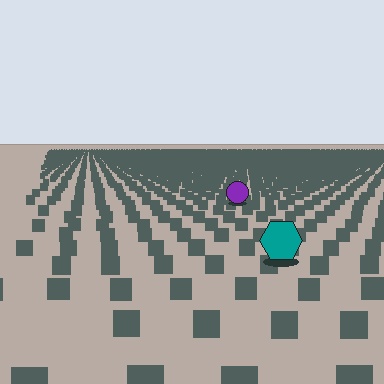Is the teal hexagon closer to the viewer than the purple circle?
Yes. The teal hexagon is closer — you can tell from the texture gradient: the ground texture is coarser near it.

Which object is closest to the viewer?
The teal hexagon is closest. The texture marks near it are larger and more spread out.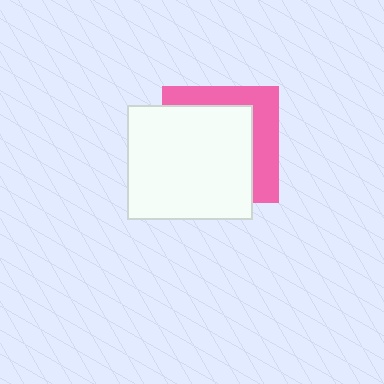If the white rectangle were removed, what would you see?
You would see the complete pink square.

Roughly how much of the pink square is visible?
A small part of it is visible (roughly 35%).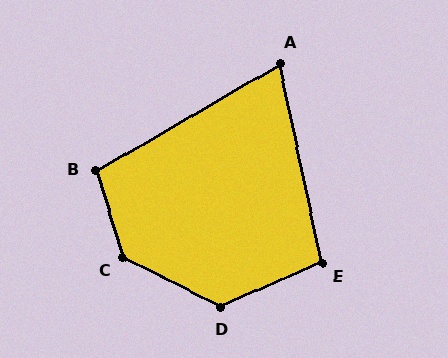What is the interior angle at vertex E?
Approximately 102 degrees (obtuse).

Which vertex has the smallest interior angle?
A, at approximately 72 degrees.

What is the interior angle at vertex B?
Approximately 103 degrees (obtuse).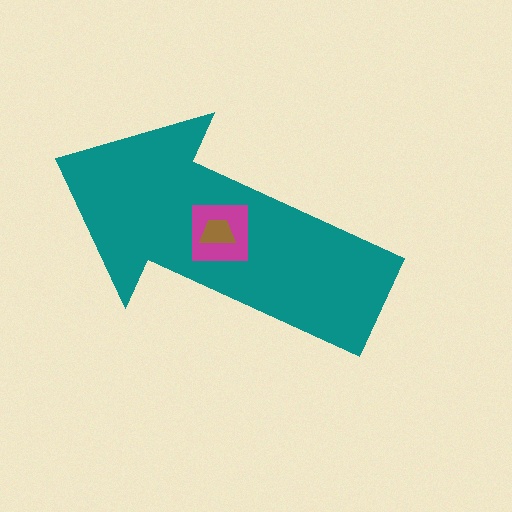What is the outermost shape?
The teal arrow.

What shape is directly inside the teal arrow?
The magenta square.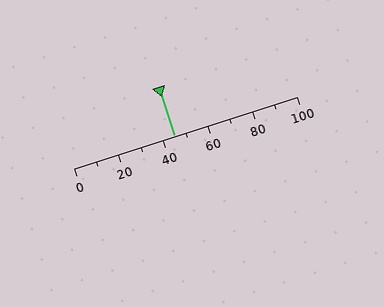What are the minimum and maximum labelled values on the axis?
The axis runs from 0 to 100.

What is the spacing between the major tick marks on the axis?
The major ticks are spaced 20 apart.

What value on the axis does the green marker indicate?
The marker indicates approximately 45.